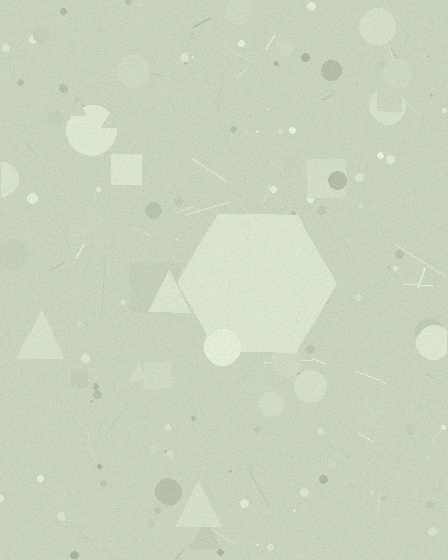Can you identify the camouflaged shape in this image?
The camouflaged shape is a hexagon.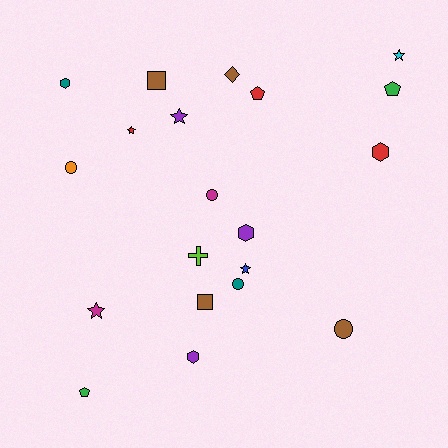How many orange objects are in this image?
There is 1 orange object.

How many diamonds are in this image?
There is 1 diamond.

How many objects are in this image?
There are 20 objects.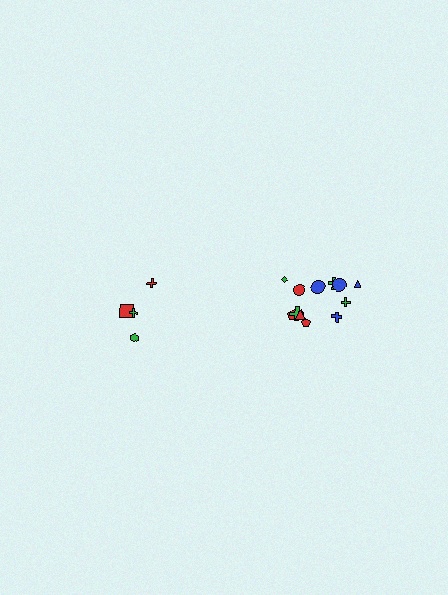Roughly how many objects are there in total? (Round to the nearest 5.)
Roughly 15 objects in total.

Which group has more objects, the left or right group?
The right group.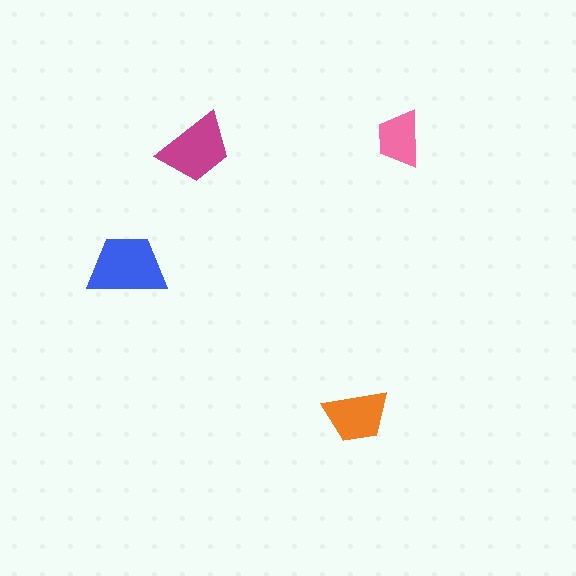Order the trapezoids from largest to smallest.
the blue one, the magenta one, the orange one, the pink one.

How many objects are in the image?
There are 4 objects in the image.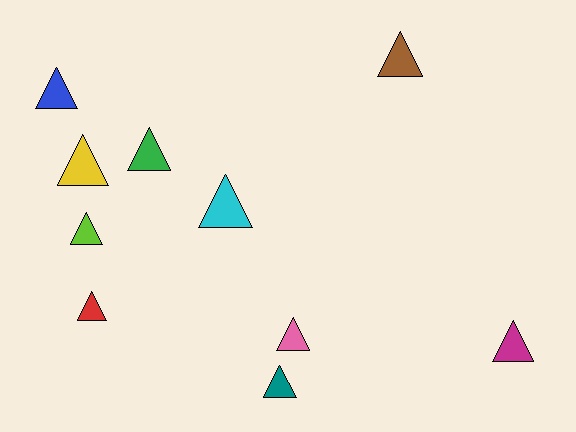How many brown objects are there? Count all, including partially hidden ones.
There is 1 brown object.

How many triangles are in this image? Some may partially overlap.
There are 10 triangles.